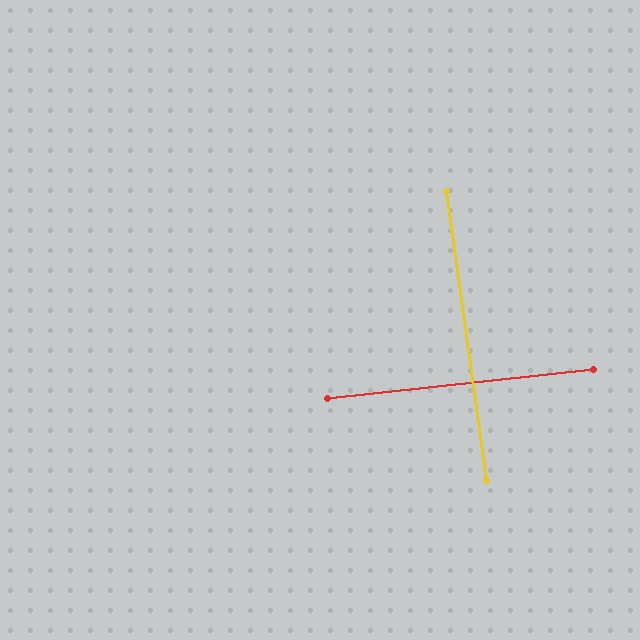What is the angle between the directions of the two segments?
Approximately 88 degrees.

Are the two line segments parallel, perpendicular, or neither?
Perpendicular — they meet at approximately 88°.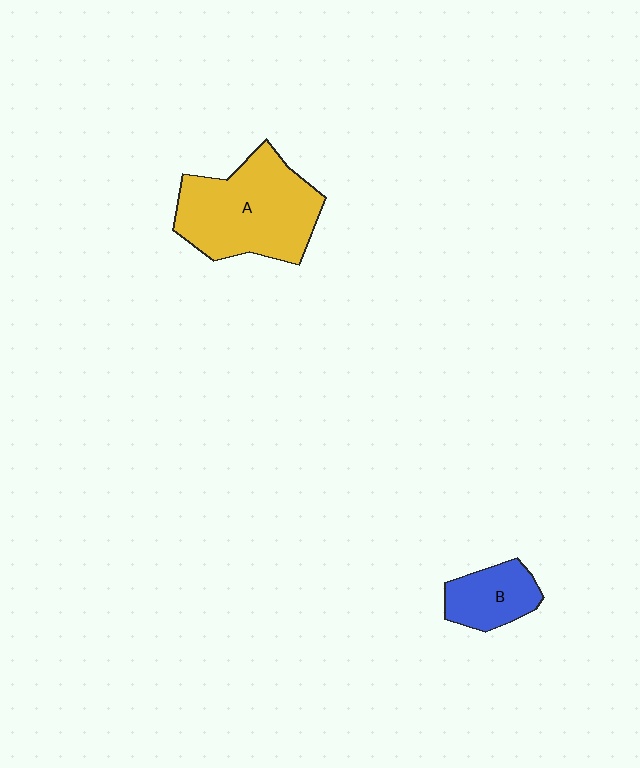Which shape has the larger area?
Shape A (yellow).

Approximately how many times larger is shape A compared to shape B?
Approximately 2.4 times.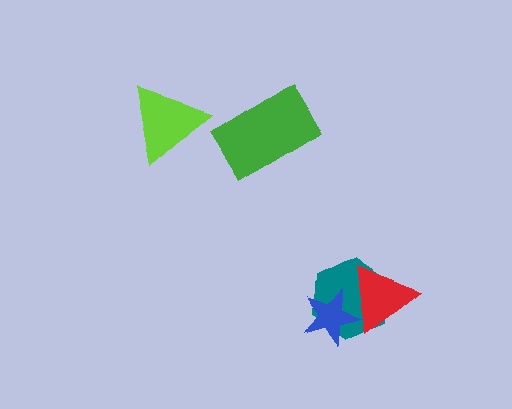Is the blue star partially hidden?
Yes, it is partially covered by another shape.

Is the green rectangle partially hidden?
No, no other shape covers it.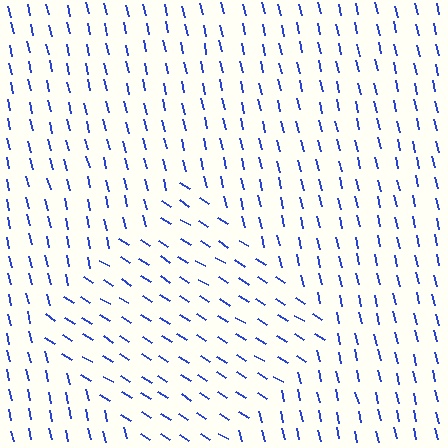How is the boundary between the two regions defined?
The boundary is defined purely by a change in line orientation (approximately 45 degrees difference). All lines are the same color and thickness.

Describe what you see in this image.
The image is filled with small blue line segments. A diamond region in the image has lines oriented differently from the surrounding lines, creating a visible texture boundary.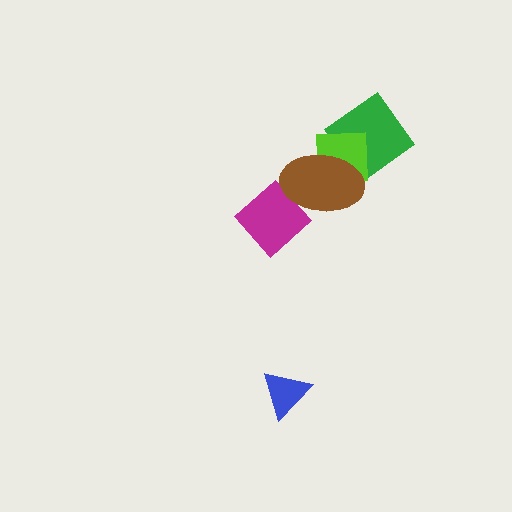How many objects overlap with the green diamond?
2 objects overlap with the green diamond.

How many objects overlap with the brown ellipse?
3 objects overlap with the brown ellipse.